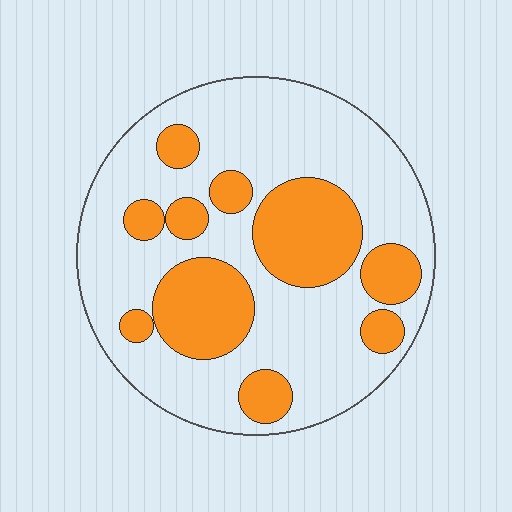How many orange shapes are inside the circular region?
10.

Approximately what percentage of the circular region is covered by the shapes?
Approximately 30%.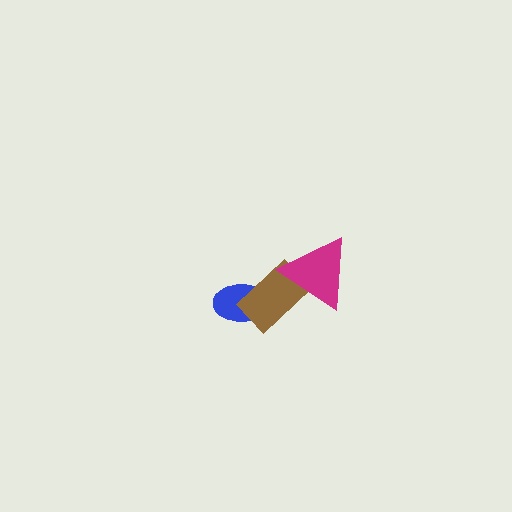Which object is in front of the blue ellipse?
The brown rectangle is in front of the blue ellipse.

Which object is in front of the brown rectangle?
The magenta triangle is in front of the brown rectangle.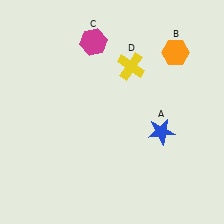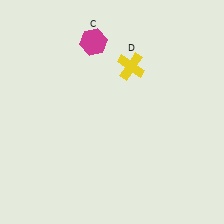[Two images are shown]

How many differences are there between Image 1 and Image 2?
There are 2 differences between the two images.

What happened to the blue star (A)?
The blue star (A) was removed in Image 2. It was in the bottom-right area of Image 1.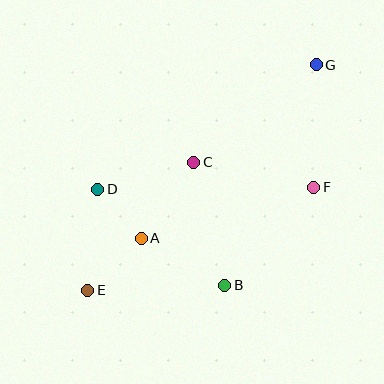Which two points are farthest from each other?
Points E and G are farthest from each other.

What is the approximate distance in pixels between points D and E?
The distance between D and E is approximately 101 pixels.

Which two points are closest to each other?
Points A and D are closest to each other.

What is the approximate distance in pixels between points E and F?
The distance between E and F is approximately 248 pixels.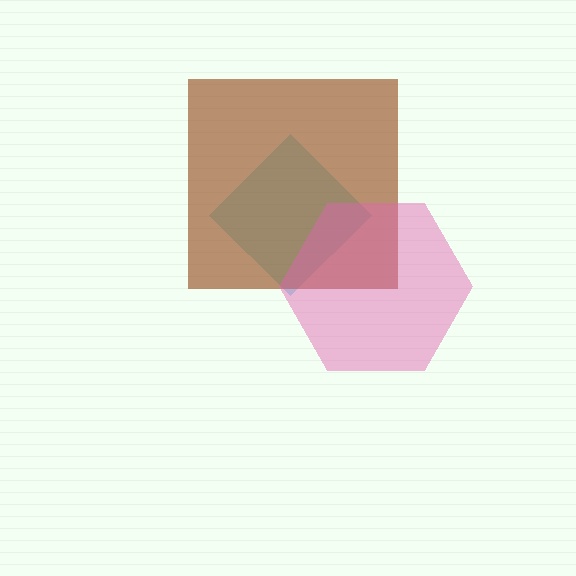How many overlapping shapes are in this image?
There are 3 overlapping shapes in the image.